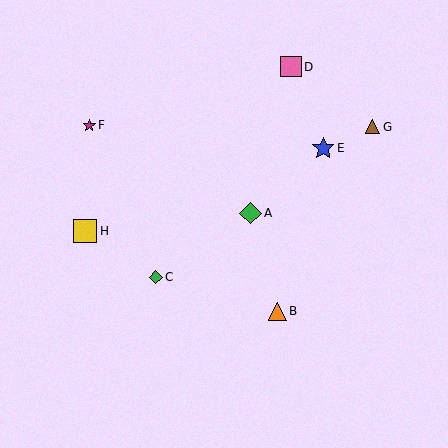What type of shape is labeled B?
Shape B is an orange triangle.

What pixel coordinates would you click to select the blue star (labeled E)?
Click at (323, 148) to select the blue star E.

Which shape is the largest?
The yellow square (labeled H) is the largest.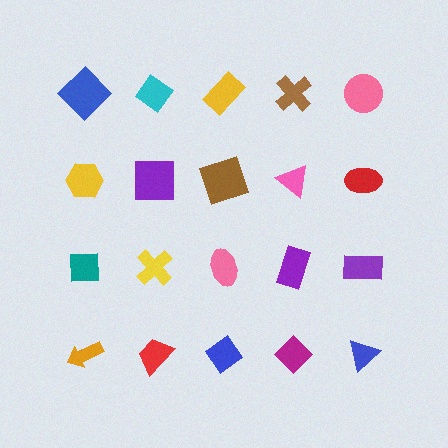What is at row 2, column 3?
A brown square.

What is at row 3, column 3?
A pink ellipse.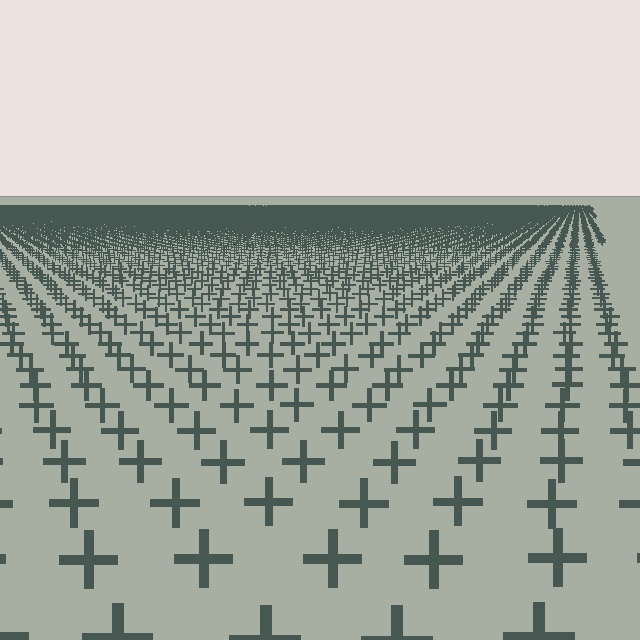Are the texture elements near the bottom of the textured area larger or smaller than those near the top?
Larger. Near the bottom, elements are closer to the viewer and appear at a bigger on-screen size.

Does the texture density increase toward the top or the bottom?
Density increases toward the top.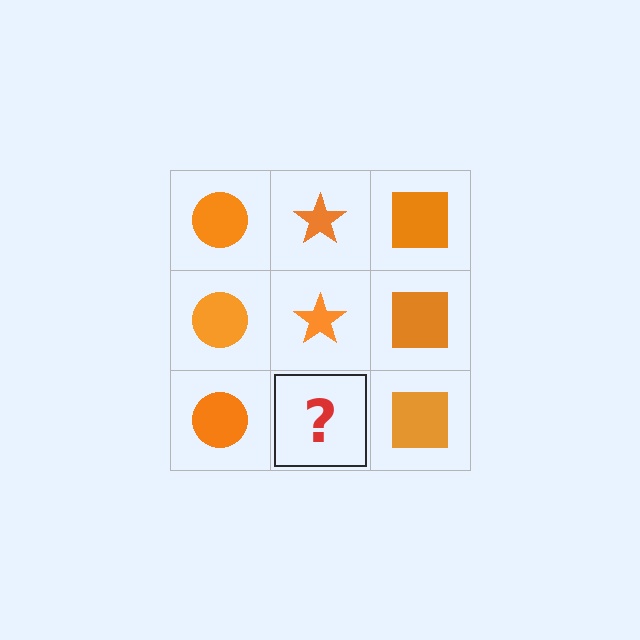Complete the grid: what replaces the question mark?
The question mark should be replaced with an orange star.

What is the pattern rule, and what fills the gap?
The rule is that each column has a consistent shape. The gap should be filled with an orange star.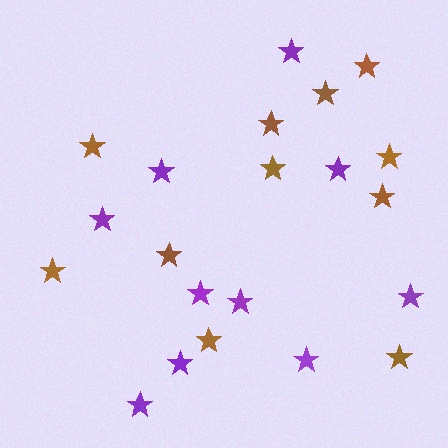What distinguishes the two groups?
There are 2 groups: one group of purple stars (10) and one group of brown stars (11).